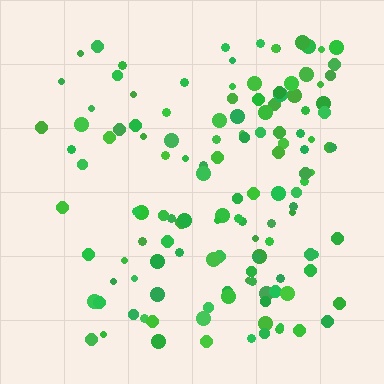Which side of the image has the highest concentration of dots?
The right.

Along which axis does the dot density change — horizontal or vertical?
Horizontal.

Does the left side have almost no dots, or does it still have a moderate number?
Still a moderate number, just noticeably fewer than the right.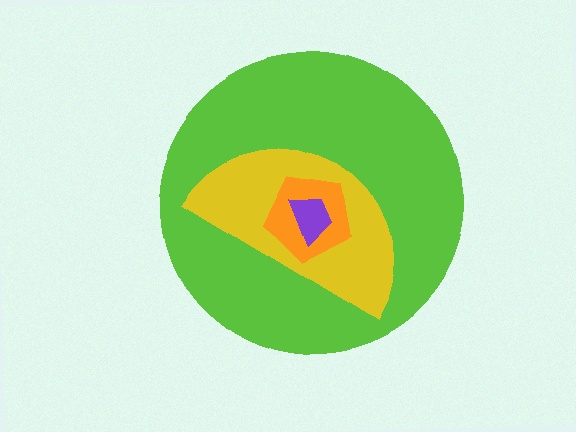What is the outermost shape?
The lime circle.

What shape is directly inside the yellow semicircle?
The orange pentagon.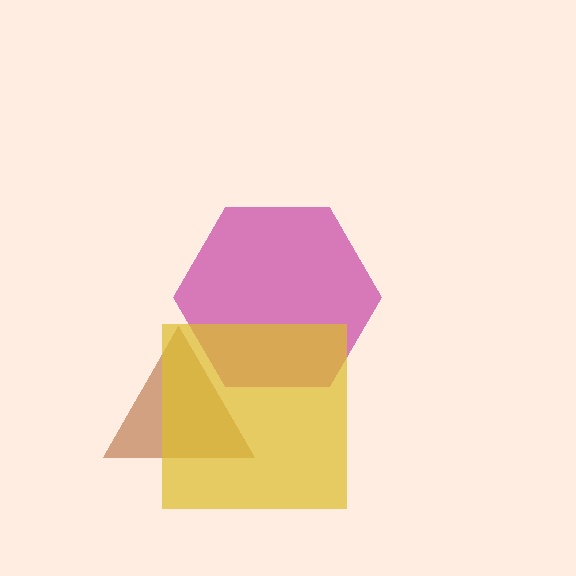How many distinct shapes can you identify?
There are 3 distinct shapes: a brown triangle, a magenta hexagon, a yellow square.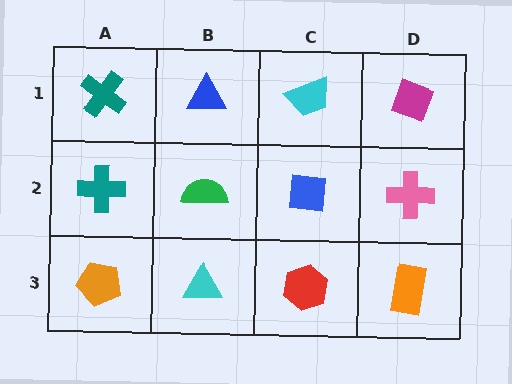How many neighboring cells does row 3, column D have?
2.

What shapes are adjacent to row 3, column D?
A pink cross (row 2, column D), a red hexagon (row 3, column C).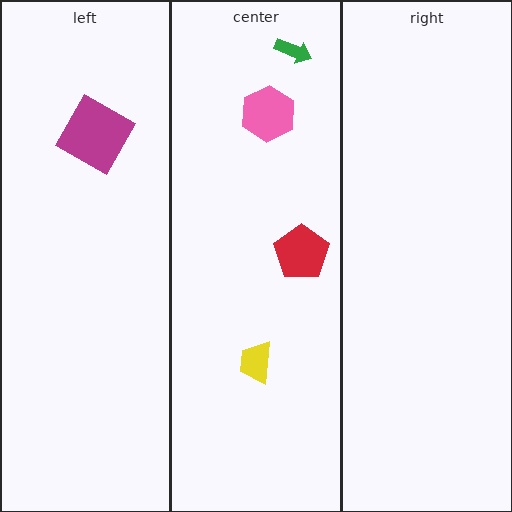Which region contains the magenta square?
The left region.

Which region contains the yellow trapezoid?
The center region.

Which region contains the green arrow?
The center region.